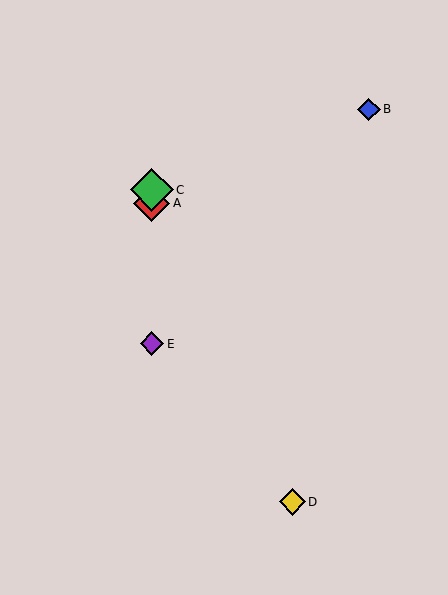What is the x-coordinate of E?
Object E is at x≈152.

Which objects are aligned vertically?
Objects A, C, E are aligned vertically.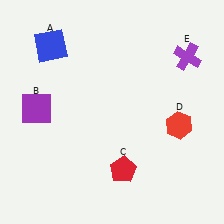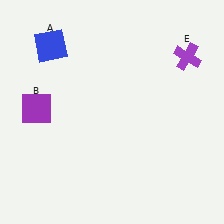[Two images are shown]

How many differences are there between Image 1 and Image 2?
There are 2 differences between the two images.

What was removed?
The red pentagon (C), the red hexagon (D) were removed in Image 2.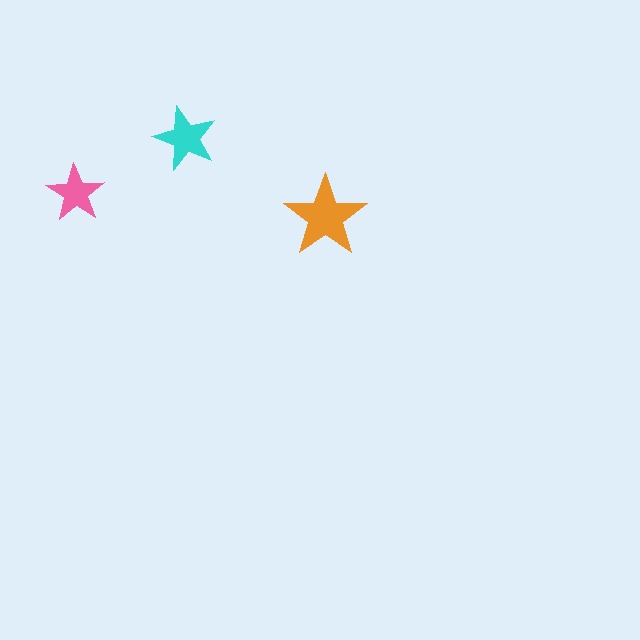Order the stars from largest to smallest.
the orange one, the cyan one, the pink one.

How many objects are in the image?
There are 3 objects in the image.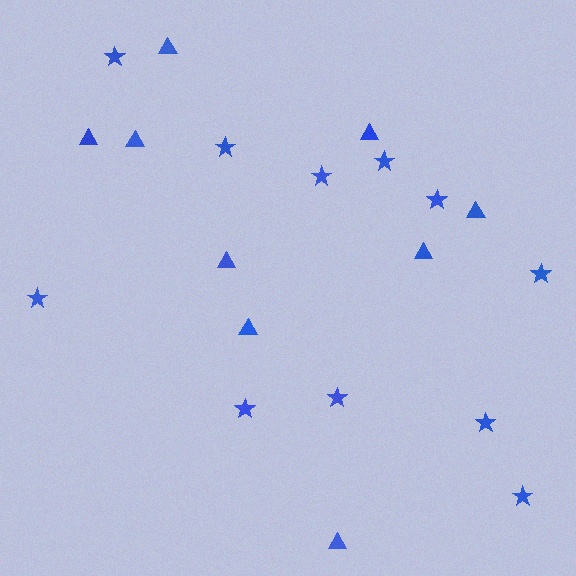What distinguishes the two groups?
There are 2 groups: one group of stars (11) and one group of triangles (9).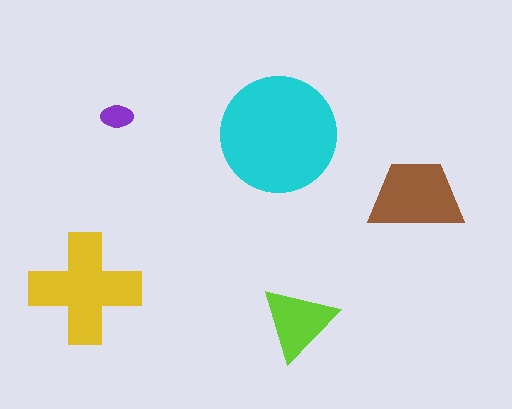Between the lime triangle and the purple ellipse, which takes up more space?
The lime triangle.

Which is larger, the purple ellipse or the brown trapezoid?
The brown trapezoid.